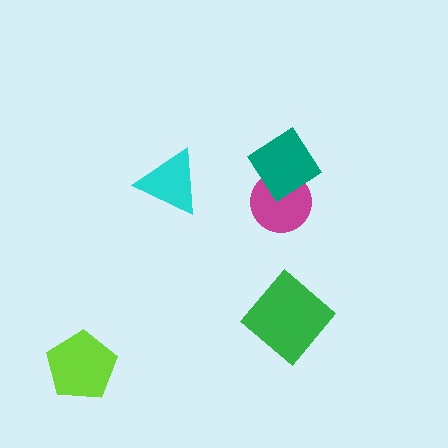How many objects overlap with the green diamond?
0 objects overlap with the green diamond.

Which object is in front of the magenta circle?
The teal diamond is in front of the magenta circle.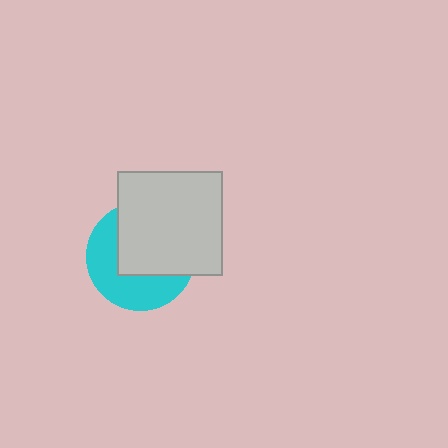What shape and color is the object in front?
The object in front is a light gray square.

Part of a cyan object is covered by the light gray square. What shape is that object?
It is a circle.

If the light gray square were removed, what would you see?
You would see the complete cyan circle.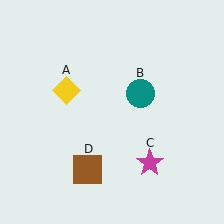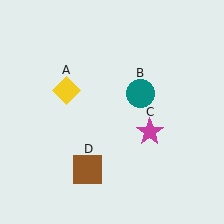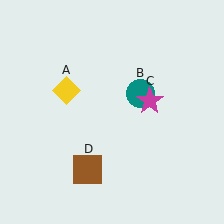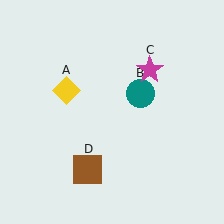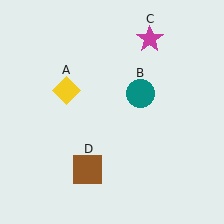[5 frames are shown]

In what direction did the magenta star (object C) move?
The magenta star (object C) moved up.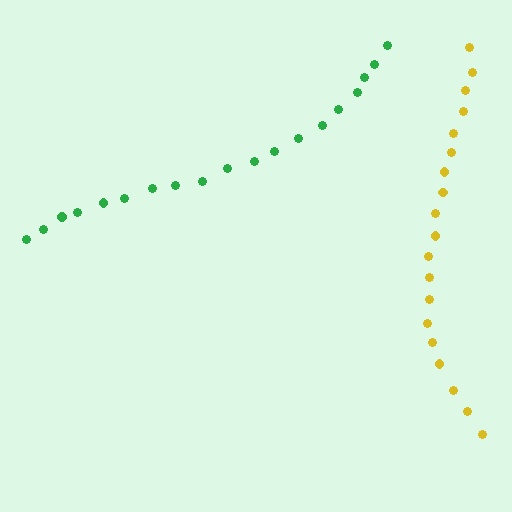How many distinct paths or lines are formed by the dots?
There are 2 distinct paths.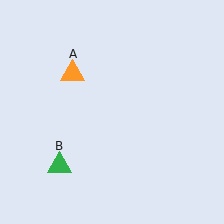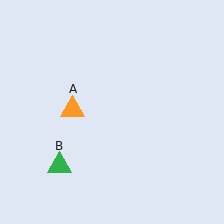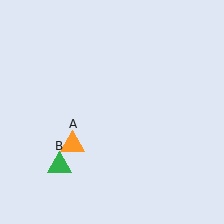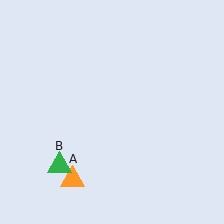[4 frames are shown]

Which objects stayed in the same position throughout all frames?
Green triangle (object B) remained stationary.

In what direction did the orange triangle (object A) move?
The orange triangle (object A) moved down.